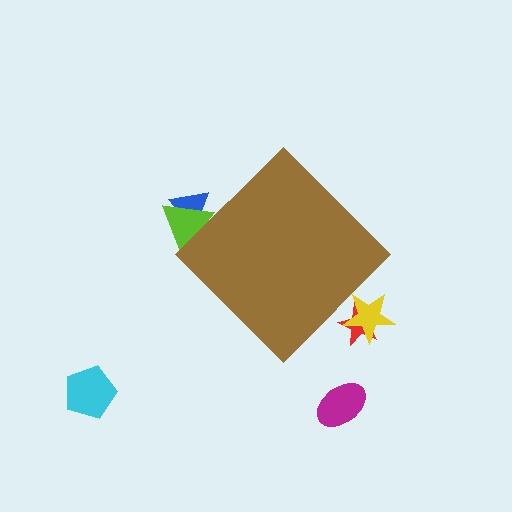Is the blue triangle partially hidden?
Yes, the blue triangle is partially hidden behind the brown diamond.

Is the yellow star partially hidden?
Yes, the yellow star is partially hidden behind the brown diamond.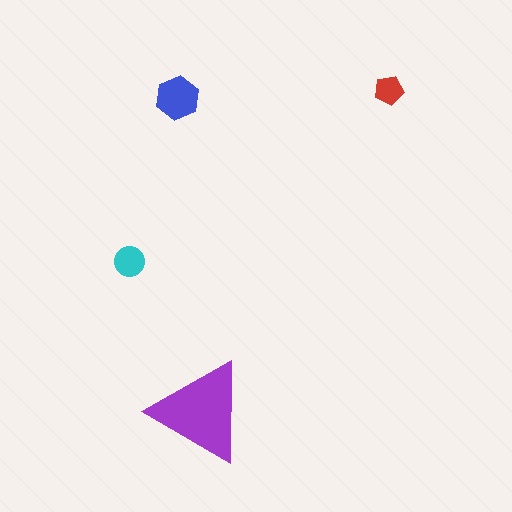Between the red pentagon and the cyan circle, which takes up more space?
The cyan circle.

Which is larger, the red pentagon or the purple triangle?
The purple triangle.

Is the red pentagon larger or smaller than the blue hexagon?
Smaller.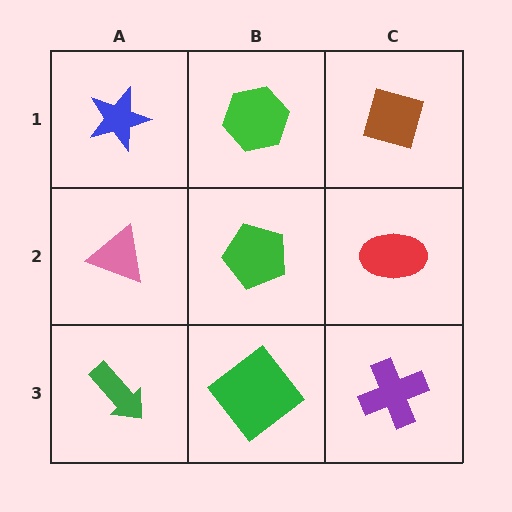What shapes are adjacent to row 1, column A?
A pink triangle (row 2, column A), a green hexagon (row 1, column B).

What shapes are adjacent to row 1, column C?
A red ellipse (row 2, column C), a green hexagon (row 1, column B).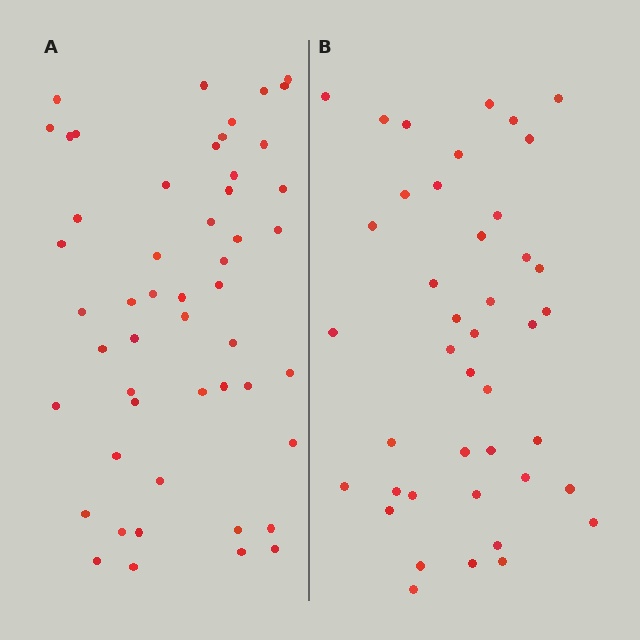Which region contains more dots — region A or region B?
Region A (the left region) has more dots.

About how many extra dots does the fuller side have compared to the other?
Region A has roughly 8 or so more dots than region B.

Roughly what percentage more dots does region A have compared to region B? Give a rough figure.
About 20% more.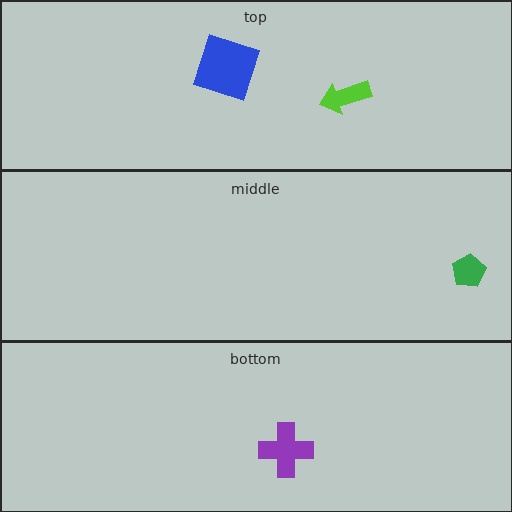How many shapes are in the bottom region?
1.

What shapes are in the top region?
The lime arrow, the blue square.